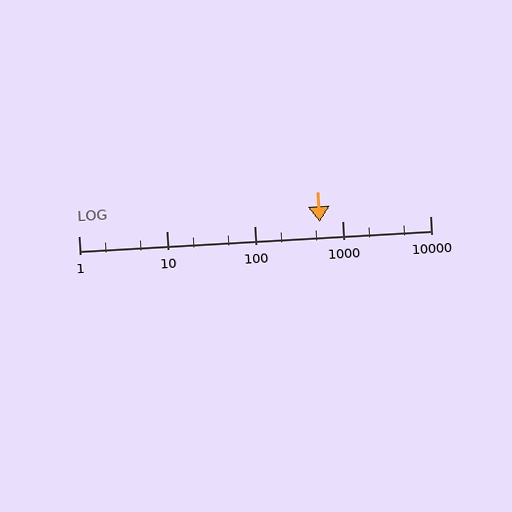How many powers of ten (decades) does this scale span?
The scale spans 4 decades, from 1 to 10000.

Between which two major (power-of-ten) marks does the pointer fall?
The pointer is between 100 and 1000.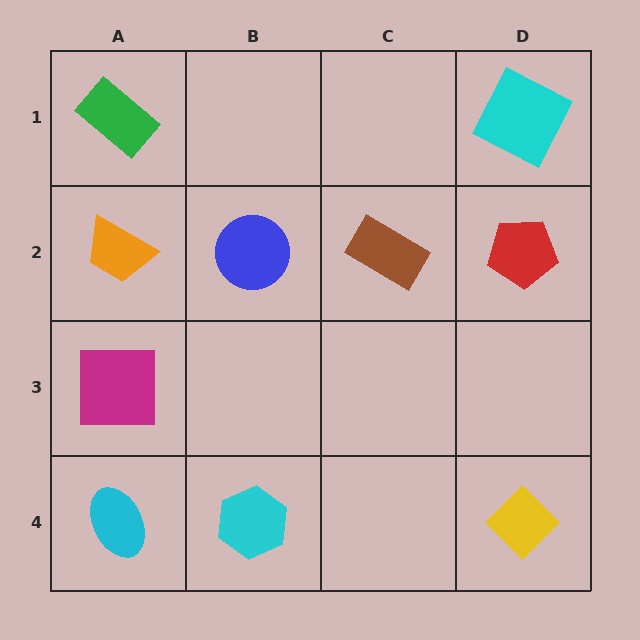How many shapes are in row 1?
2 shapes.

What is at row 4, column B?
A cyan hexagon.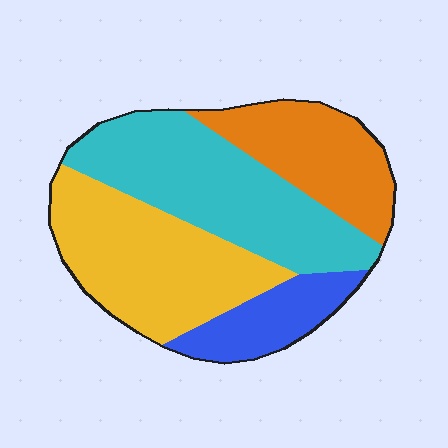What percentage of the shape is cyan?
Cyan covers around 35% of the shape.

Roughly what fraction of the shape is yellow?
Yellow covers roughly 30% of the shape.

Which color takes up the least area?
Blue, at roughly 15%.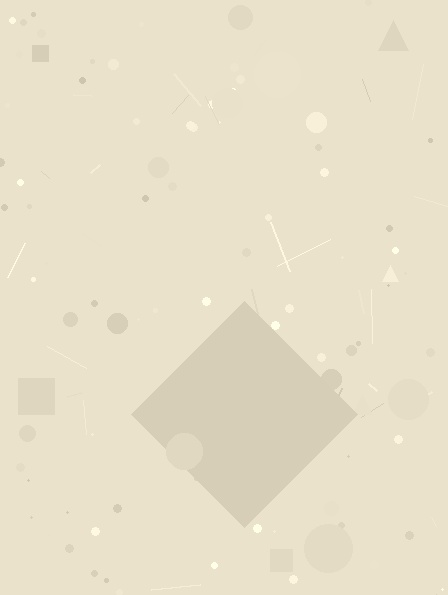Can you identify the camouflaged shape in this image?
The camouflaged shape is a diamond.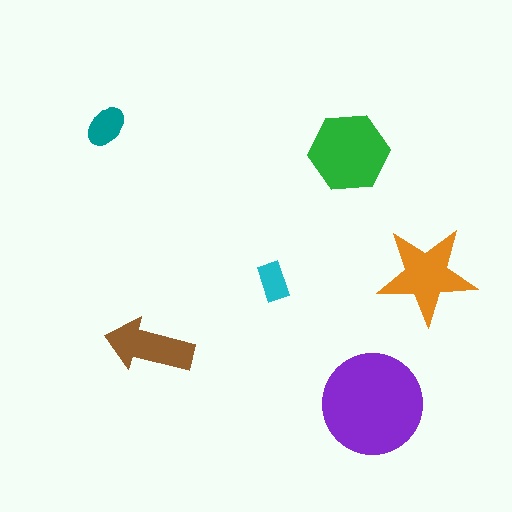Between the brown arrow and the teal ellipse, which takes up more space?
The brown arrow.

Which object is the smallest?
The cyan rectangle.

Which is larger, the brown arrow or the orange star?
The orange star.